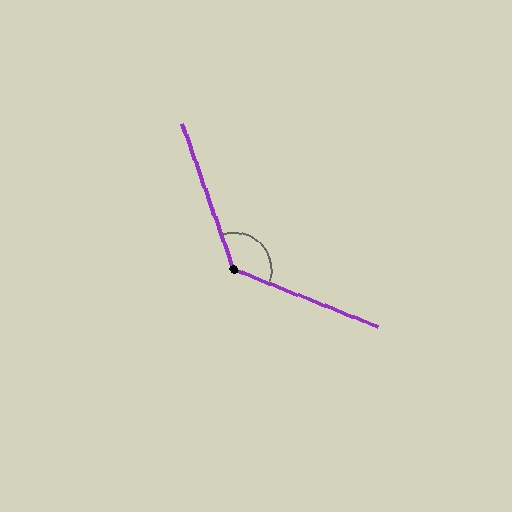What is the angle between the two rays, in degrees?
Approximately 131 degrees.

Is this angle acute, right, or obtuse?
It is obtuse.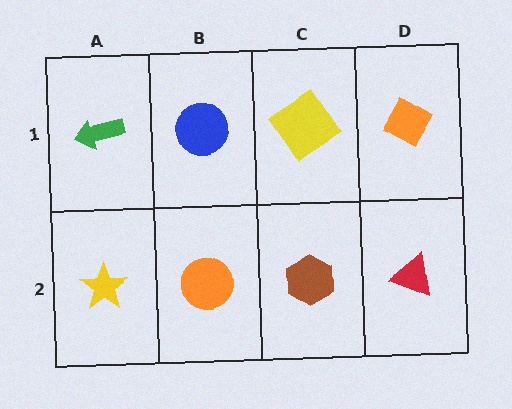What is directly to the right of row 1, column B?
A yellow diamond.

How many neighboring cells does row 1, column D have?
2.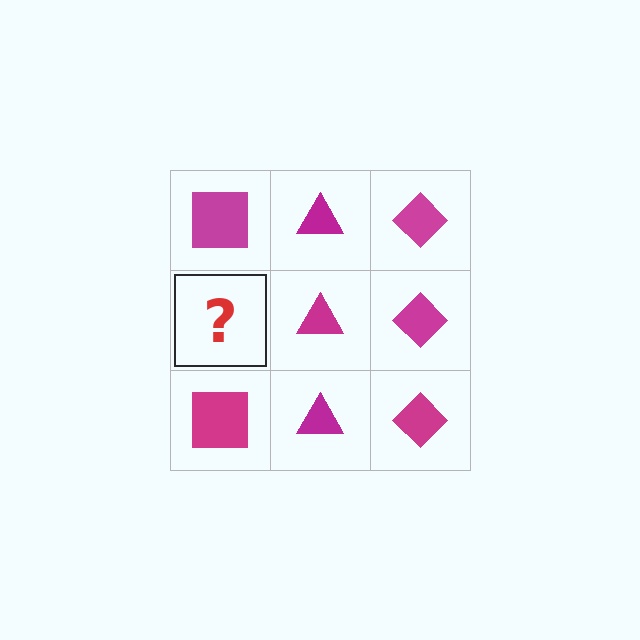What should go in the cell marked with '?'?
The missing cell should contain a magenta square.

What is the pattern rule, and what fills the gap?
The rule is that each column has a consistent shape. The gap should be filled with a magenta square.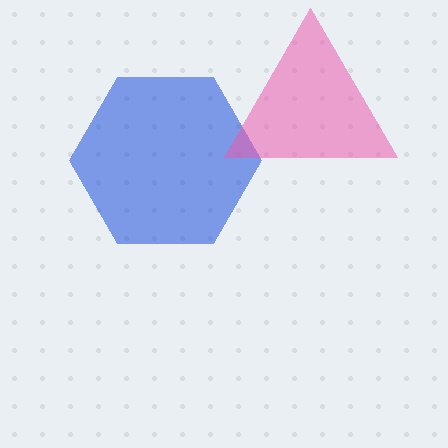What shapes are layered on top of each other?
The layered shapes are: a blue hexagon, a pink triangle.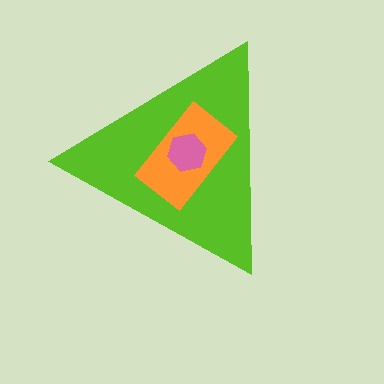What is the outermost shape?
The lime triangle.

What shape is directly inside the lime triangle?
The orange rectangle.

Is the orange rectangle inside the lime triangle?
Yes.